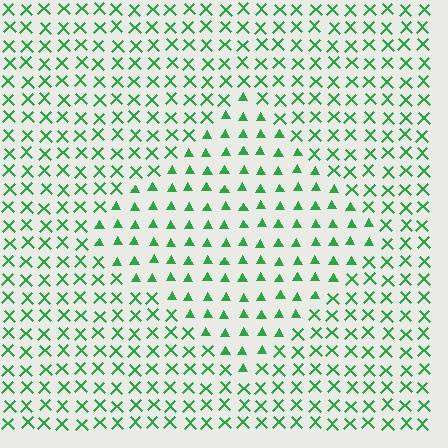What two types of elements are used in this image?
The image uses triangles inside the diamond region and X marks outside it.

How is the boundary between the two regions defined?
The boundary is defined by a change in element shape: triangles inside vs. X marks outside. All elements share the same color and spacing.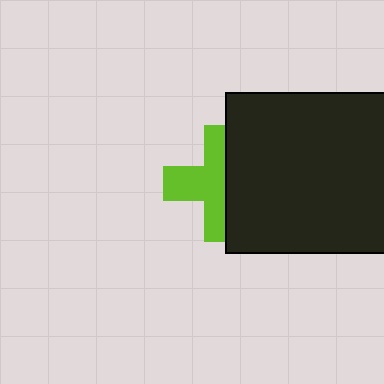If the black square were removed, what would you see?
You would see the complete lime cross.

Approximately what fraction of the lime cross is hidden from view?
Roughly 44% of the lime cross is hidden behind the black square.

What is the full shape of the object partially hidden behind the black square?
The partially hidden object is a lime cross.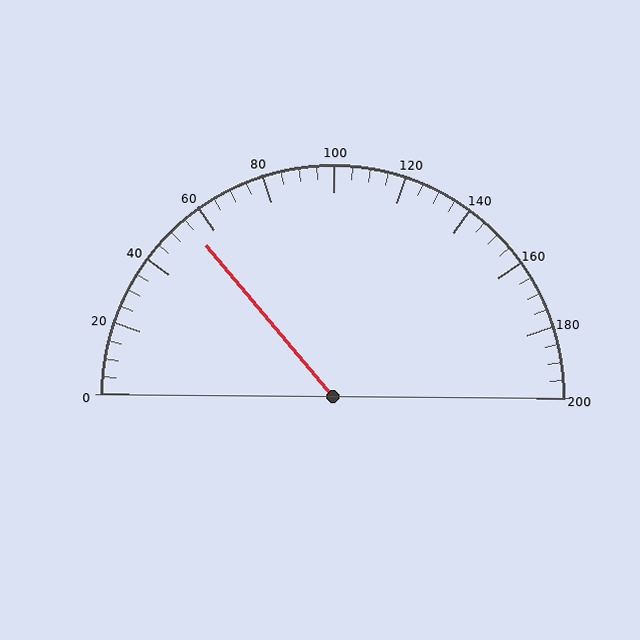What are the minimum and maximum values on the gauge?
The gauge ranges from 0 to 200.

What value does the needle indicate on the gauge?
The needle indicates approximately 55.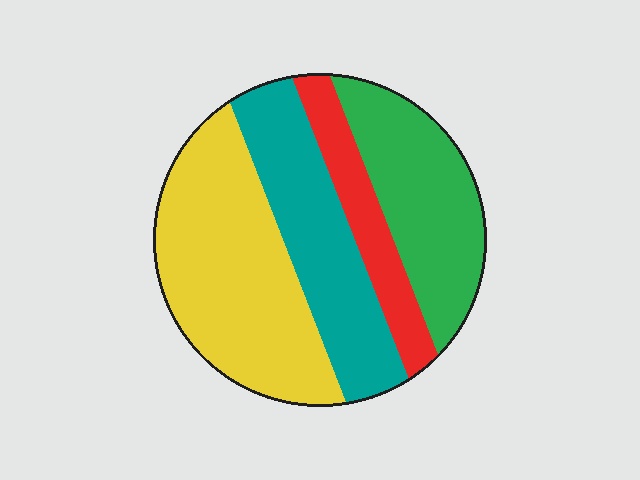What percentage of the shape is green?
Green covers 25% of the shape.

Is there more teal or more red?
Teal.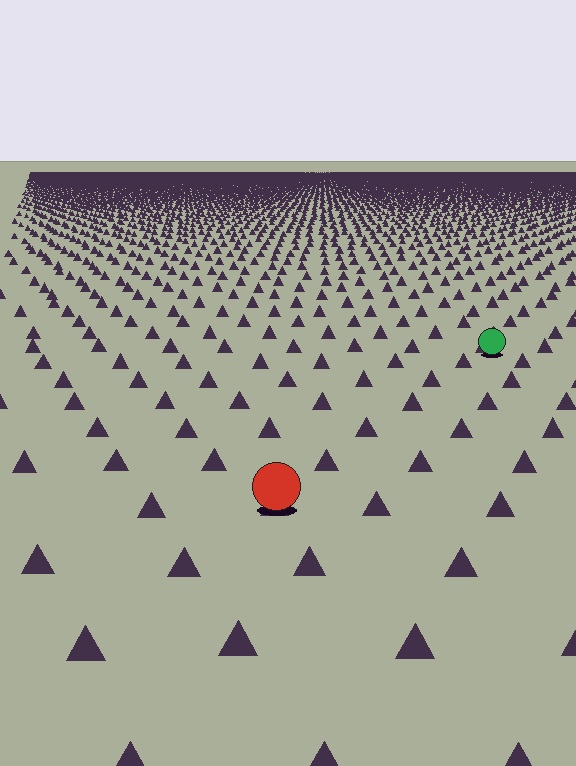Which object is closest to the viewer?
The red circle is closest. The texture marks near it are larger and more spread out.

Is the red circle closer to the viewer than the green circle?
Yes. The red circle is closer — you can tell from the texture gradient: the ground texture is coarser near it.